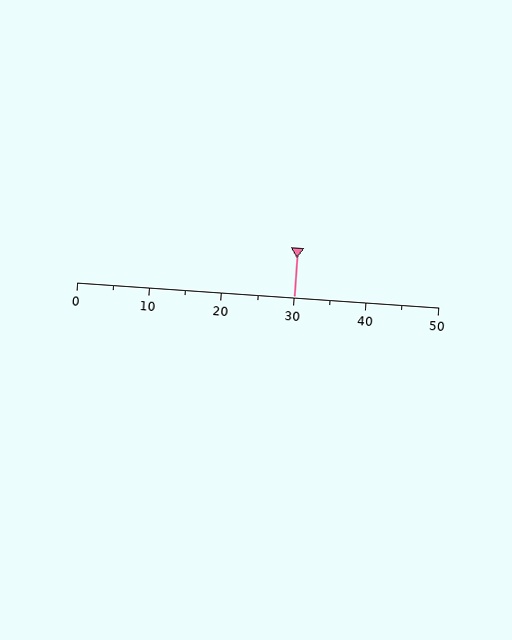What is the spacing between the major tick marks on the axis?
The major ticks are spaced 10 apart.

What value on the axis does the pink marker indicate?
The marker indicates approximately 30.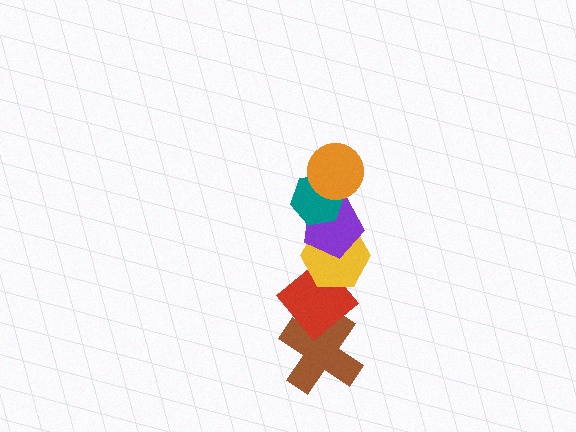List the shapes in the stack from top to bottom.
From top to bottom: the orange circle, the teal hexagon, the purple pentagon, the yellow hexagon, the red diamond, the brown cross.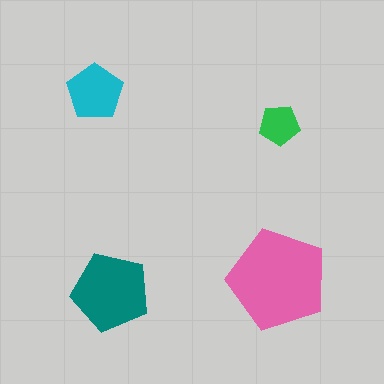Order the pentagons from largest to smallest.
the pink one, the teal one, the cyan one, the green one.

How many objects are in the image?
There are 4 objects in the image.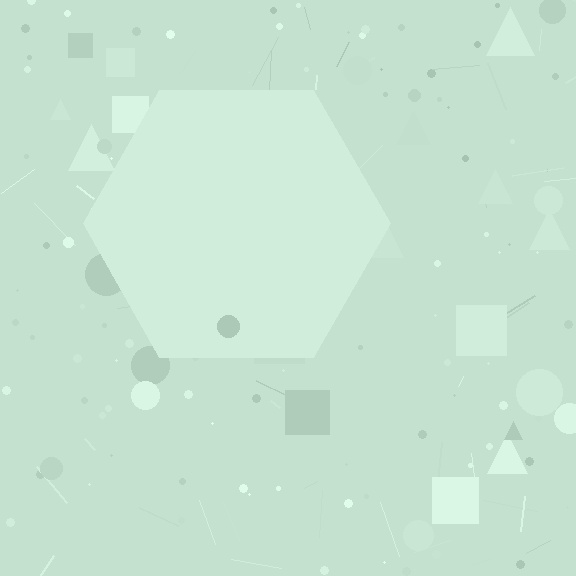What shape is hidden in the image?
A hexagon is hidden in the image.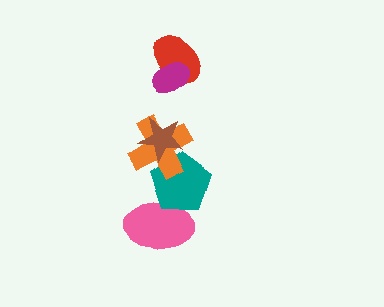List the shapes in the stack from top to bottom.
From top to bottom: the magenta ellipse, the red ellipse, the brown star, the orange cross, the teal pentagon, the pink ellipse.